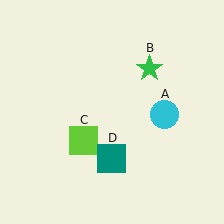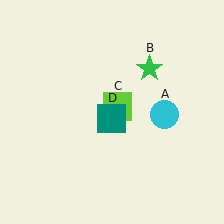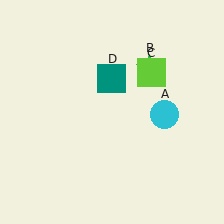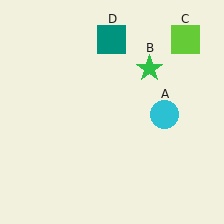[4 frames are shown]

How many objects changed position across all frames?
2 objects changed position: lime square (object C), teal square (object D).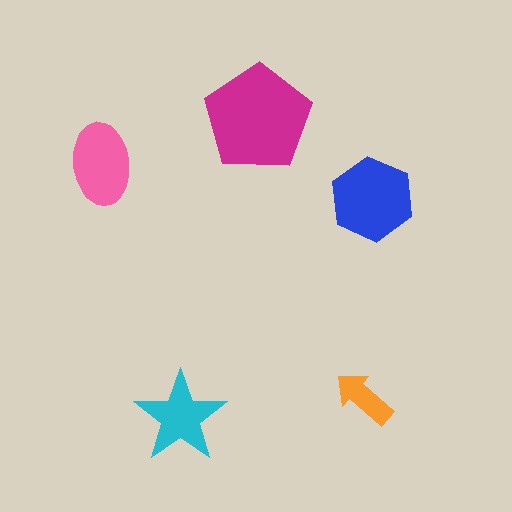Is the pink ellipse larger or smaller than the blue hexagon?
Smaller.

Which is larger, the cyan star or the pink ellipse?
The pink ellipse.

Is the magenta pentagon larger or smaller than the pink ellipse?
Larger.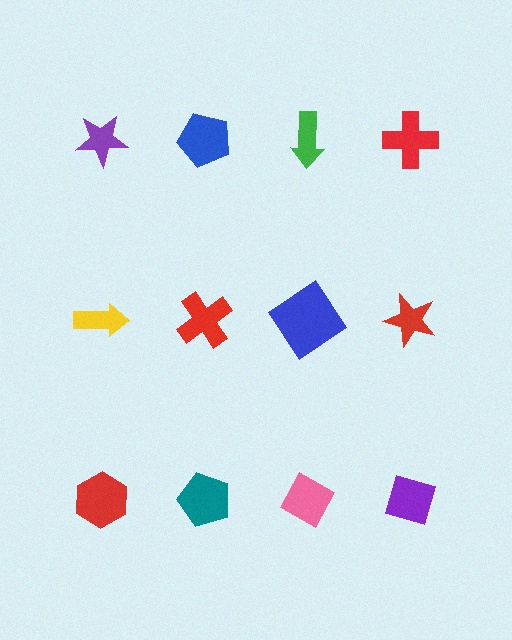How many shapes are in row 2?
4 shapes.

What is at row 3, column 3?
A pink diamond.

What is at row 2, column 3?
A blue diamond.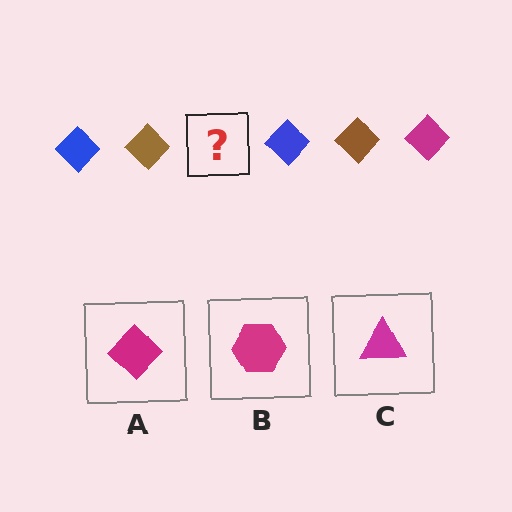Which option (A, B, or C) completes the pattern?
A.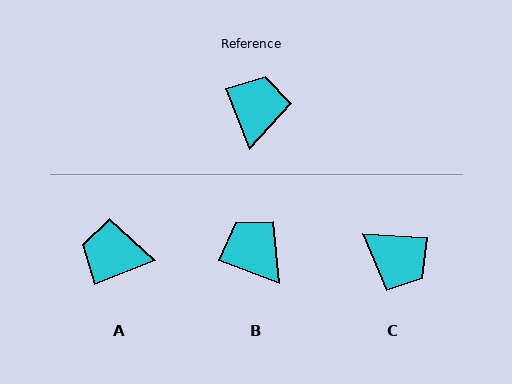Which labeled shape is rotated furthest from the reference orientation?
C, about 115 degrees away.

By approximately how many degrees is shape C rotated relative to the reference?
Approximately 115 degrees clockwise.